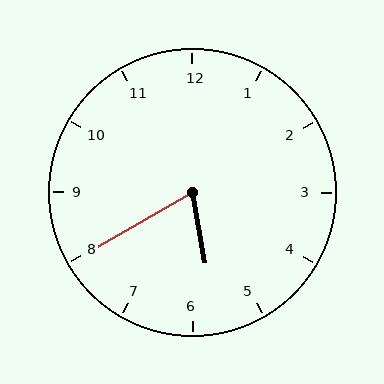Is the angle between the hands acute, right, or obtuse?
It is acute.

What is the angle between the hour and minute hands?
Approximately 70 degrees.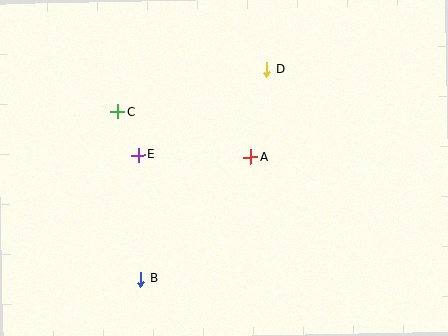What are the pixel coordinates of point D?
Point D is at (267, 69).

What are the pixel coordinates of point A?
Point A is at (250, 157).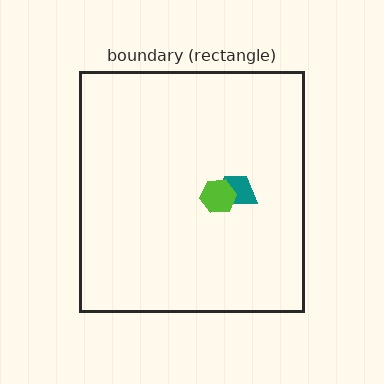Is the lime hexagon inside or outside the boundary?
Inside.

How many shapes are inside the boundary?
2 inside, 0 outside.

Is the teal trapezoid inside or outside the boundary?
Inside.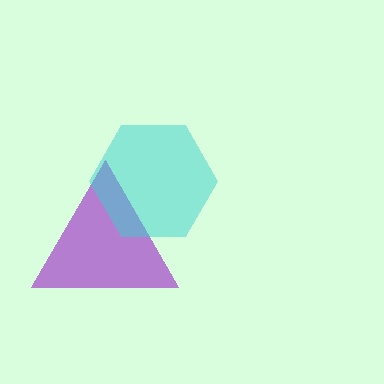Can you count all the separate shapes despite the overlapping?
Yes, there are 2 separate shapes.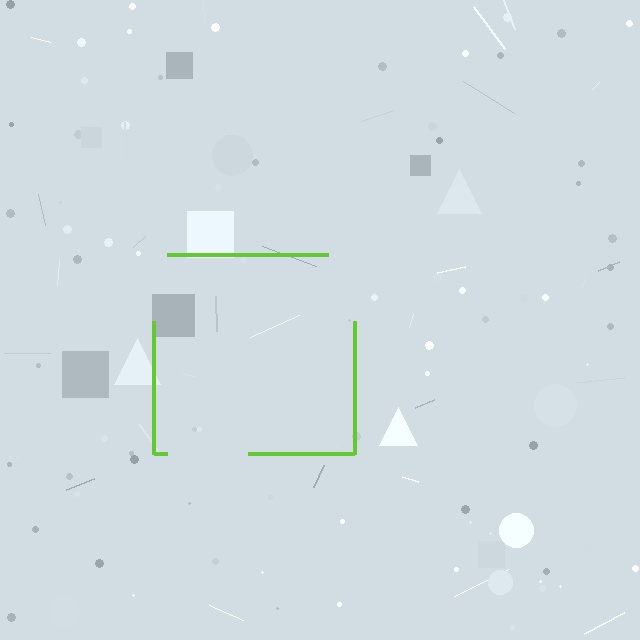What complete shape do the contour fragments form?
The contour fragments form a square.